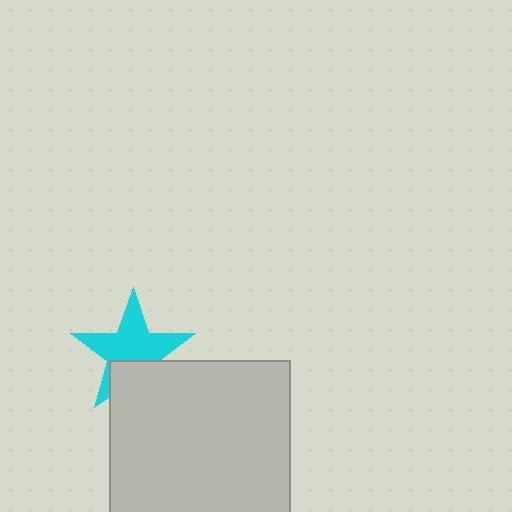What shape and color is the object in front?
The object in front is a light gray square.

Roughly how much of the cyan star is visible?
Most of it is visible (roughly 67%).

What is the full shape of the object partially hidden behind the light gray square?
The partially hidden object is a cyan star.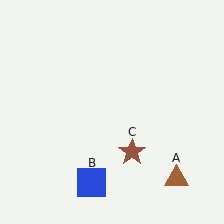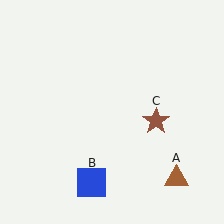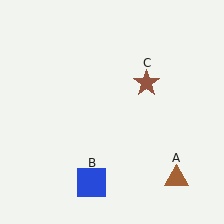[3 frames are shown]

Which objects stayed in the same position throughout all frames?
Brown triangle (object A) and blue square (object B) remained stationary.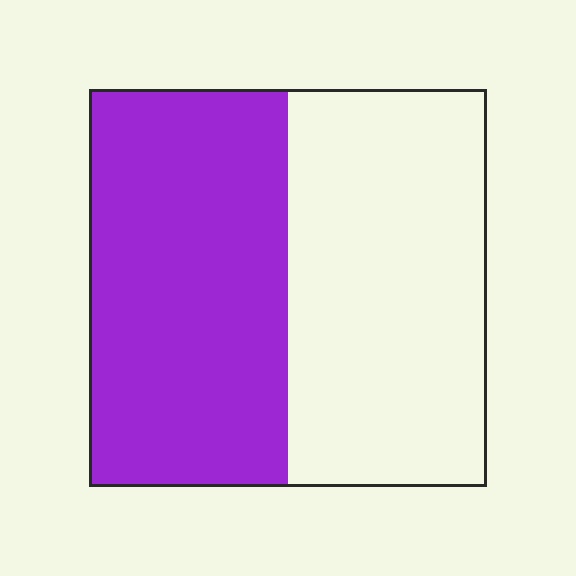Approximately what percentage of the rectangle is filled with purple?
Approximately 50%.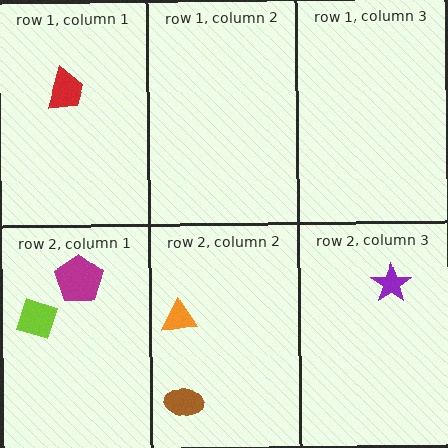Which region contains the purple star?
The row 2, column 3 region.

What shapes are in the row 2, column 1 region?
The magenta pentagon, the lime square.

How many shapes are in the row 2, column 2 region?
2.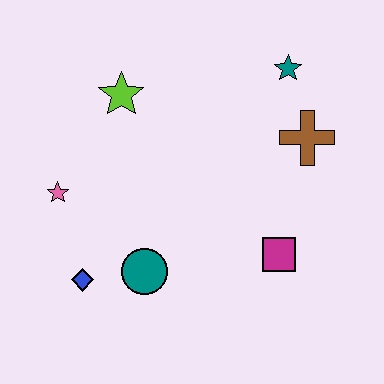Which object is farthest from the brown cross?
The blue diamond is farthest from the brown cross.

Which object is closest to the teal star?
The brown cross is closest to the teal star.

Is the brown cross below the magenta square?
No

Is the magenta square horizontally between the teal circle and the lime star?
No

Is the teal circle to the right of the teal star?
No